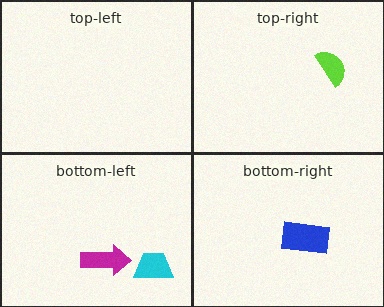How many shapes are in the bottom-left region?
2.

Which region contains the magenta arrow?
The bottom-left region.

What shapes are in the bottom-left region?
The cyan trapezoid, the magenta arrow.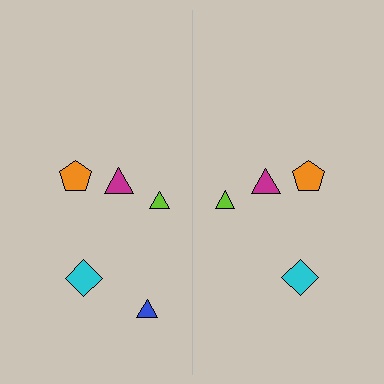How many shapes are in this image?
There are 9 shapes in this image.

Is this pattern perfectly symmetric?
No, the pattern is not perfectly symmetric. A blue triangle is missing from the right side.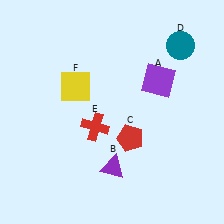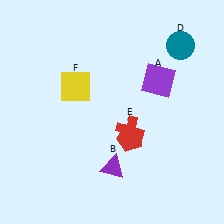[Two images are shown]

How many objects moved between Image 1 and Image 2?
1 object moved between the two images.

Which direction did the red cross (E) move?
The red cross (E) moved right.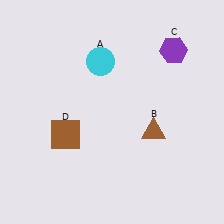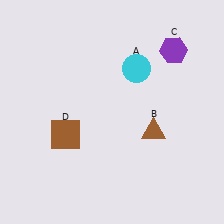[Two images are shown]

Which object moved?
The cyan circle (A) moved right.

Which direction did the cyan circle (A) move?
The cyan circle (A) moved right.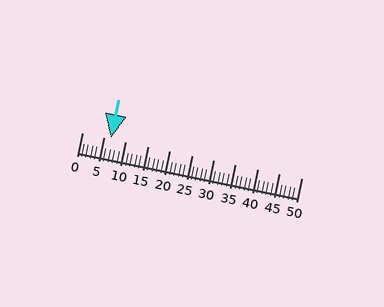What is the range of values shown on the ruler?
The ruler shows values from 0 to 50.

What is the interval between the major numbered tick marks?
The major tick marks are spaced 5 units apart.